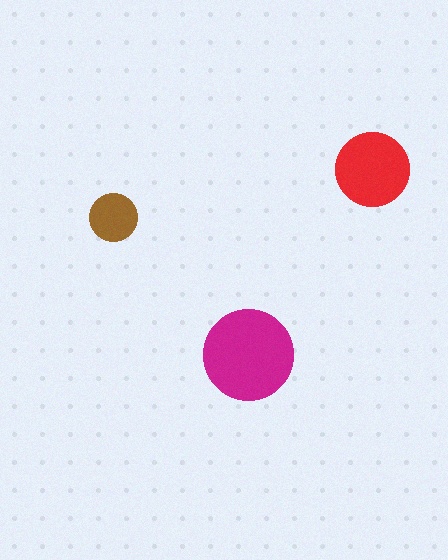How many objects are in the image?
There are 3 objects in the image.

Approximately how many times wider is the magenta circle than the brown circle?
About 2 times wider.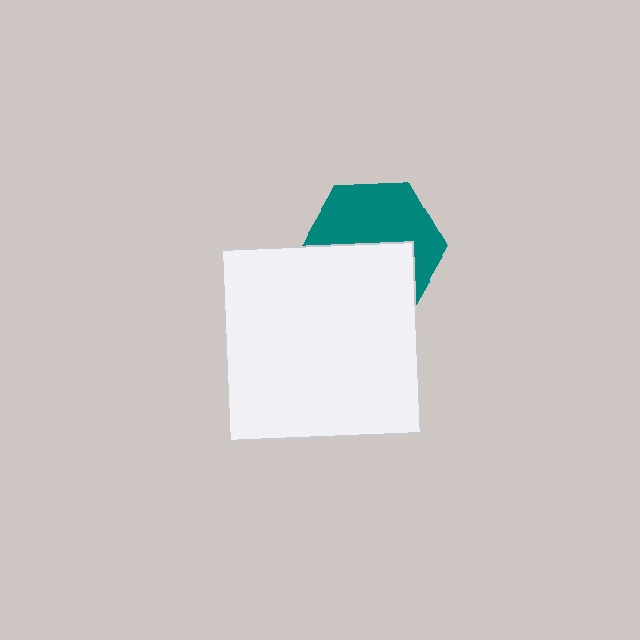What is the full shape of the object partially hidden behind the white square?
The partially hidden object is a teal hexagon.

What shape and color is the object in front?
The object in front is a white square.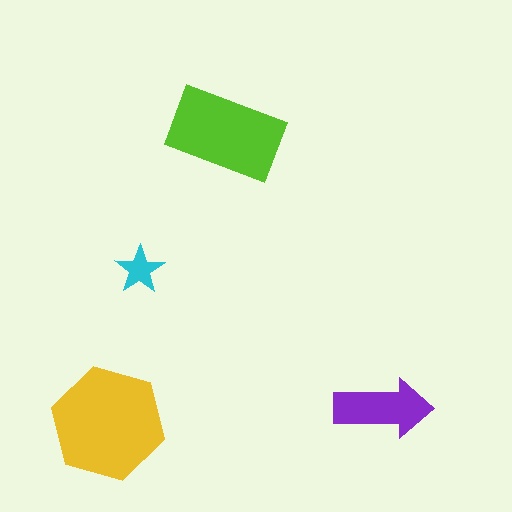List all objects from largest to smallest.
The yellow hexagon, the lime rectangle, the purple arrow, the cyan star.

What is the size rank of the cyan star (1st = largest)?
4th.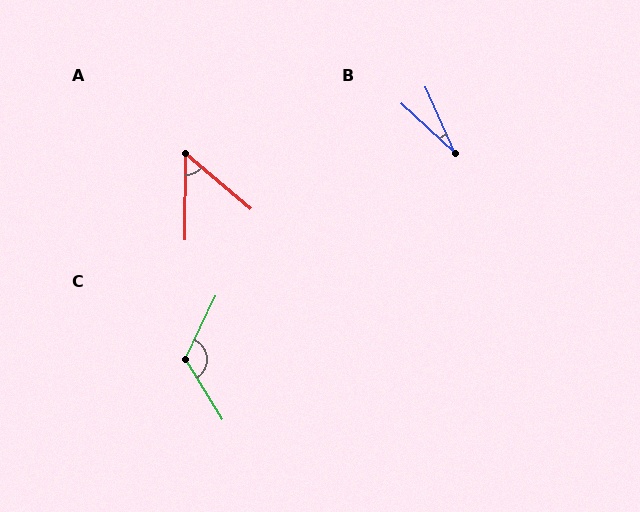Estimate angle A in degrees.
Approximately 50 degrees.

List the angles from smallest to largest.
B (24°), A (50°), C (122°).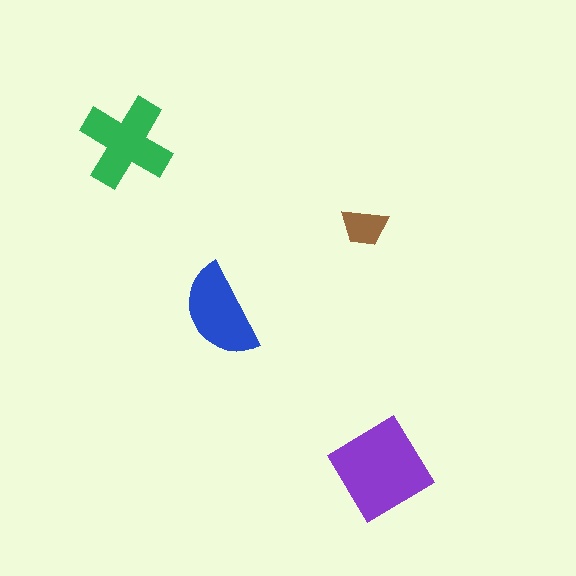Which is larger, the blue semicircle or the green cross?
The green cross.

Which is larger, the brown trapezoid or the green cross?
The green cross.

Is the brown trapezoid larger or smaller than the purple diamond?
Smaller.